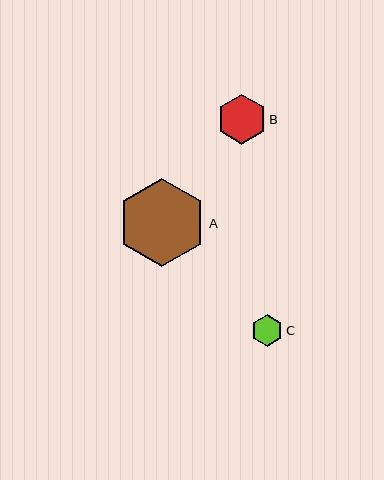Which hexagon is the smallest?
Hexagon C is the smallest with a size of approximately 31 pixels.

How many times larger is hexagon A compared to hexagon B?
Hexagon A is approximately 1.8 times the size of hexagon B.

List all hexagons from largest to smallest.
From largest to smallest: A, B, C.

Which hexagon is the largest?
Hexagon A is the largest with a size of approximately 89 pixels.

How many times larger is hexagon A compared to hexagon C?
Hexagon A is approximately 2.8 times the size of hexagon C.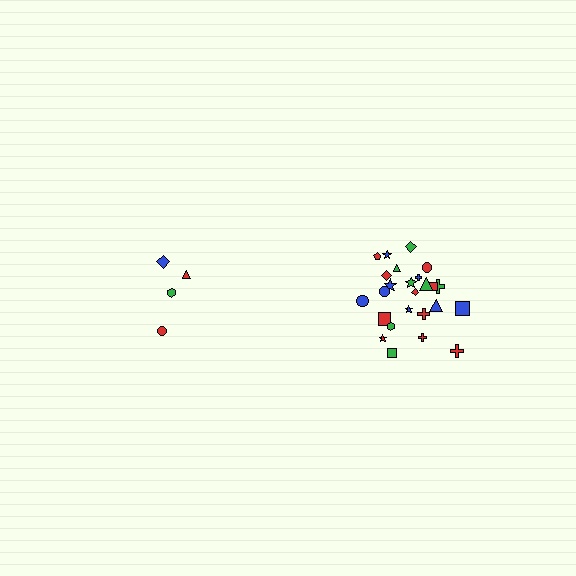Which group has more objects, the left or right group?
The right group.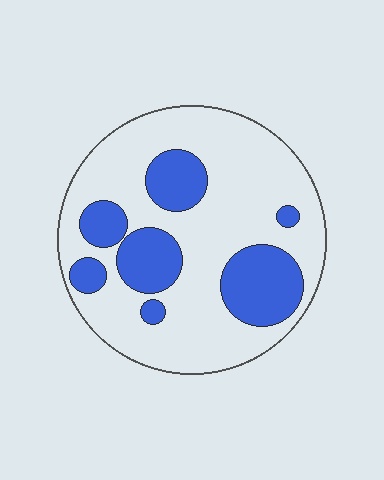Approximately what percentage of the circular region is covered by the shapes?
Approximately 30%.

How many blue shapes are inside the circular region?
7.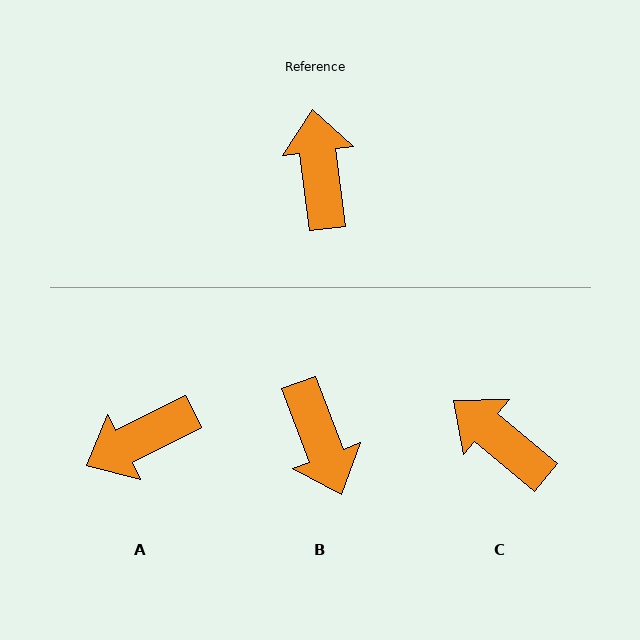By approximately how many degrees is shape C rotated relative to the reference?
Approximately 43 degrees counter-clockwise.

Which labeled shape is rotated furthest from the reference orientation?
B, about 166 degrees away.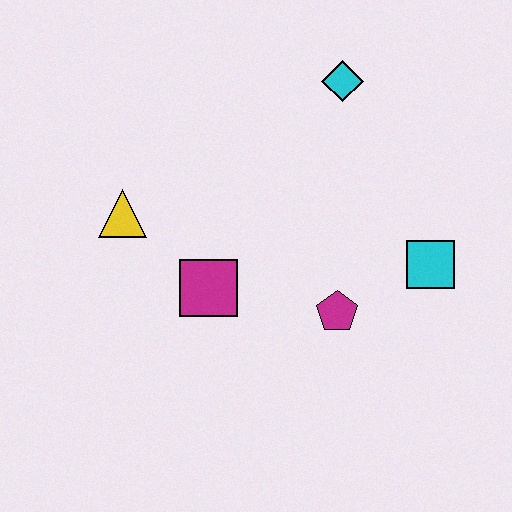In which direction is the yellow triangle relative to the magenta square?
The yellow triangle is to the left of the magenta square.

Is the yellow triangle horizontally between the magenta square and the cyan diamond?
No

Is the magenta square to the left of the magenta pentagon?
Yes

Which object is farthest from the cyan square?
The yellow triangle is farthest from the cyan square.